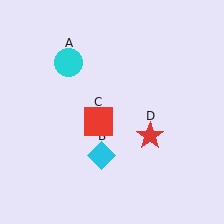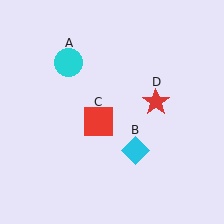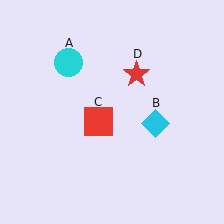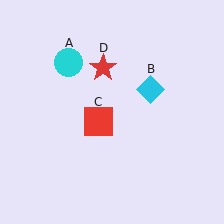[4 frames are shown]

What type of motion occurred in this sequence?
The cyan diamond (object B), red star (object D) rotated counterclockwise around the center of the scene.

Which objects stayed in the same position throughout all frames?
Cyan circle (object A) and red square (object C) remained stationary.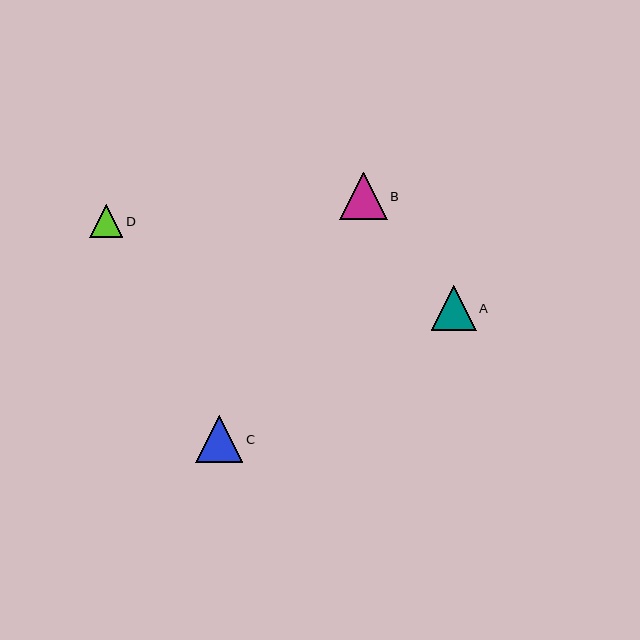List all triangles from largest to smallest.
From largest to smallest: B, C, A, D.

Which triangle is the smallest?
Triangle D is the smallest with a size of approximately 33 pixels.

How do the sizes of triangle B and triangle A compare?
Triangle B and triangle A are approximately the same size.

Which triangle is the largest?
Triangle B is the largest with a size of approximately 48 pixels.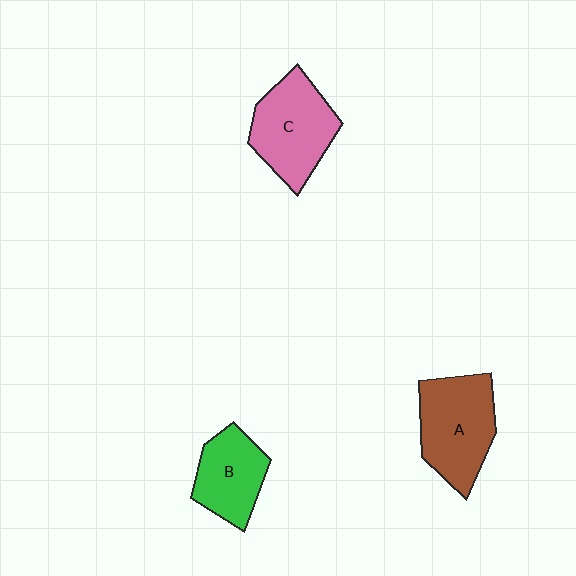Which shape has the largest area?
Shape A (brown).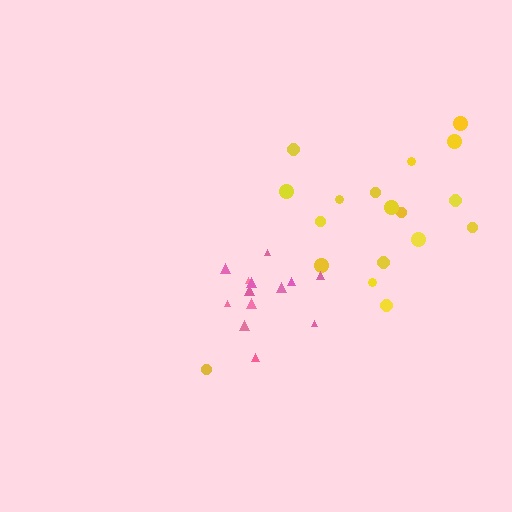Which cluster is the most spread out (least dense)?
Yellow.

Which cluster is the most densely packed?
Pink.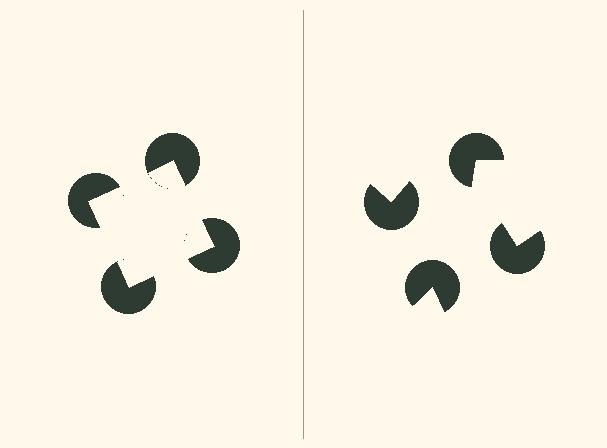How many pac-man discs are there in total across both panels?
8 — 4 on each side.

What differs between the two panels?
The pac-man discs are positioned identically on both sides; only the wedge orientations differ. On the left they align to a square; on the right they are misaligned.